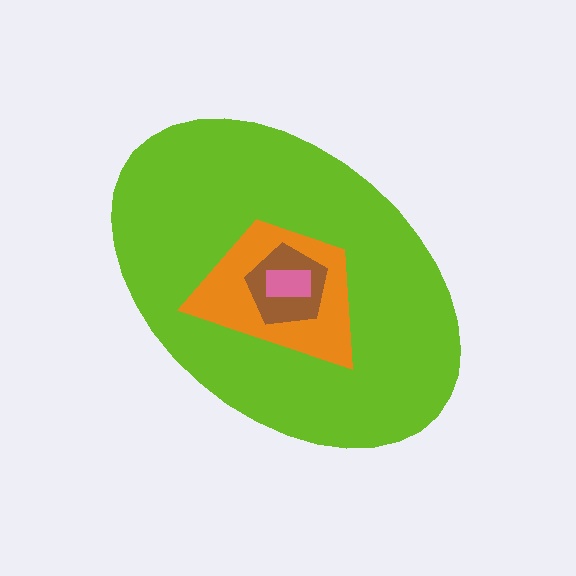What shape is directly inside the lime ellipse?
The orange trapezoid.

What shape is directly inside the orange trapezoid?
The brown pentagon.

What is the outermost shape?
The lime ellipse.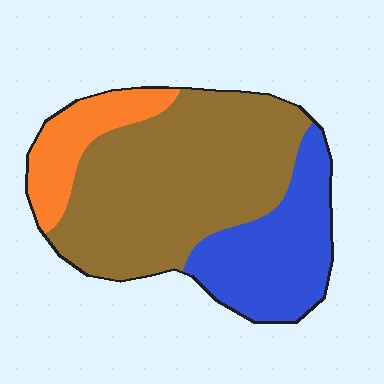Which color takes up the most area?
Brown, at roughly 60%.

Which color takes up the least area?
Orange, at roughly 15%.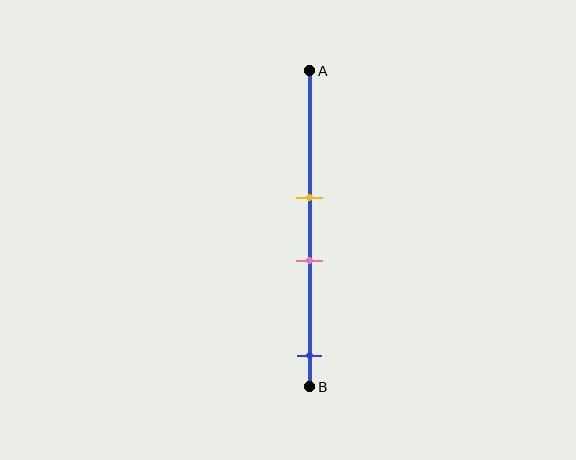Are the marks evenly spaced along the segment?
No, the marks are not evenly spaced.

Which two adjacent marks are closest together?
The yellow and pink marks are the closest adjacent pair.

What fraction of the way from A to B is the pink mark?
The pink mark is approximately 60% (0.6) of the way from A to B.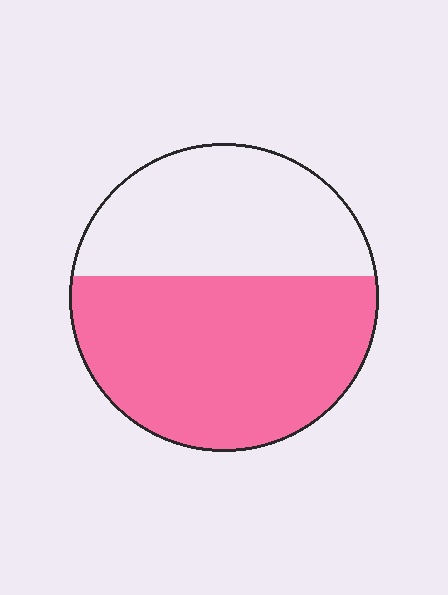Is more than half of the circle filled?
Yes.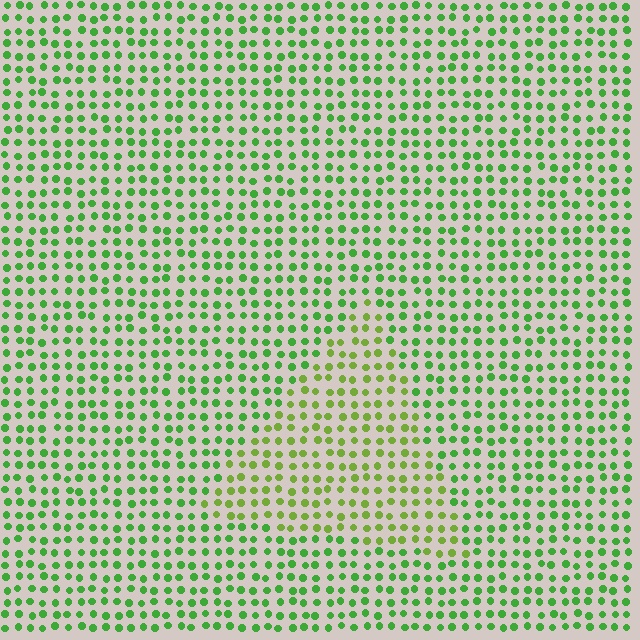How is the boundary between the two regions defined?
The boundary is defined purely by a slight shift in hue (about 28 degrees). Spacing, size, and orientation are identical on both sides.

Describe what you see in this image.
The image is filled with small green elements in a uniform arrangement. A triangle-shaped region is visible where the elements are tinted to a slightly different hue, forming a subtle color boundary.